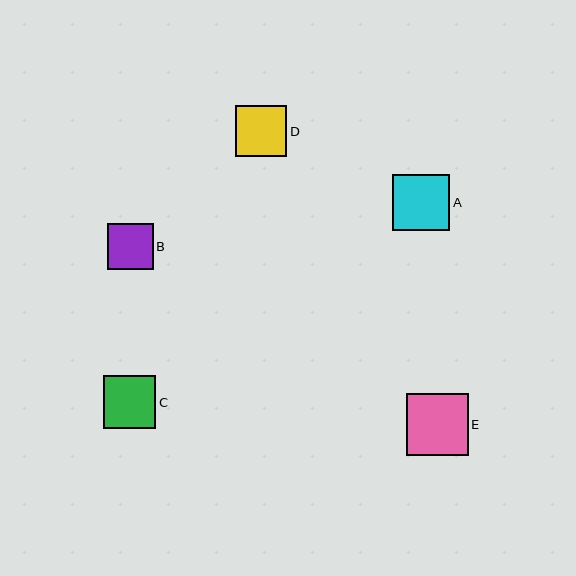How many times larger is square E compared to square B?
Square E is approximately 1.3 times the size of square B.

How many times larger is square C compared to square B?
Square C is approximately 1.1 times the size of square B.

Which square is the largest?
Square E is the largest with a size of approximately 62 pixels.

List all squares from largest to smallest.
From largest to smallest: E, A, C, D, B.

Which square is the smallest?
Square B is the smallest with a size of approximately 46 pixels.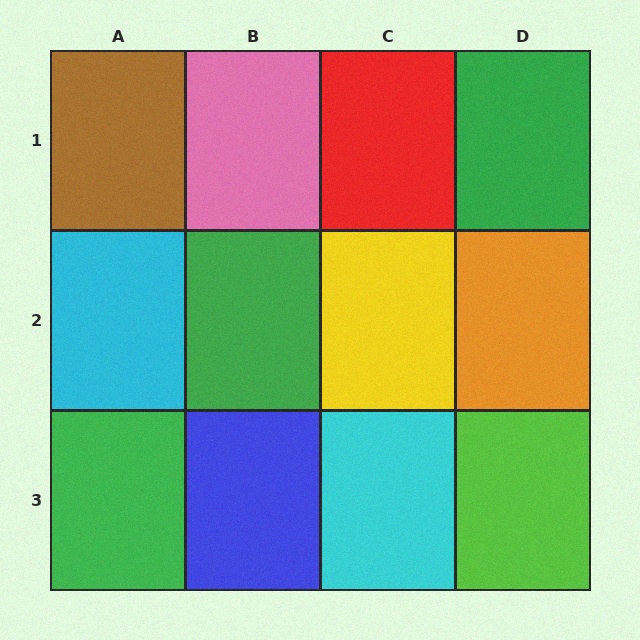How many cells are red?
1 cell is red.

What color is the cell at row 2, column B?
Green.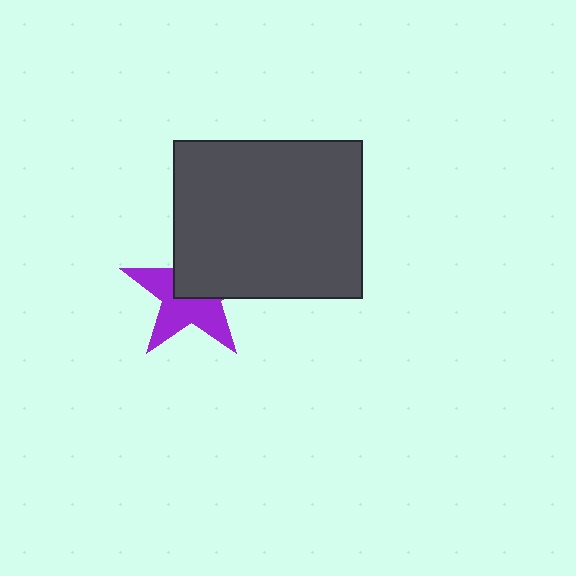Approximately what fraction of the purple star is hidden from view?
Roughly 46% of the purple star is hidden behind the dark gray rectangle.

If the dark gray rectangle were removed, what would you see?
You would see the complete purple star.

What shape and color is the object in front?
The object in front is a dark gray rectangle.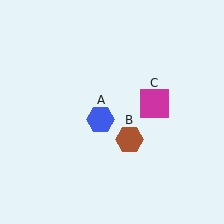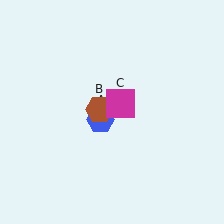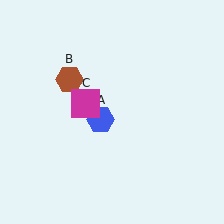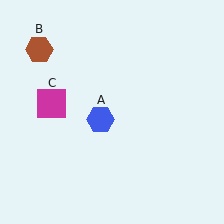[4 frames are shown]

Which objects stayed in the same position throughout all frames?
Blue hexagon (object A) remained stationary.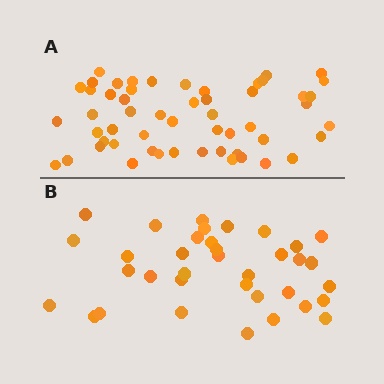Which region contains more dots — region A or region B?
Region A (the top region) has more dots.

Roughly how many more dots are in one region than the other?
Region A has approximately 20 more dots than region B.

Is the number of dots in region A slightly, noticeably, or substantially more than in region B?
Region A has substantially more. The ratio is roughly 1.5 to 1.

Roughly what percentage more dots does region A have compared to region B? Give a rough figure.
About 50% more.